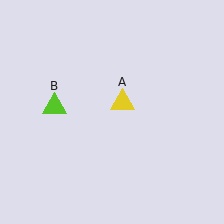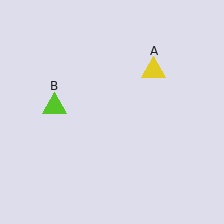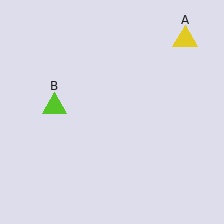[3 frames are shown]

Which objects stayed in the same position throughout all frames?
Lime triangle (object B) remained stationary.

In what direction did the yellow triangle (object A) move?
The yellow triangle (object A) moved up and to the right.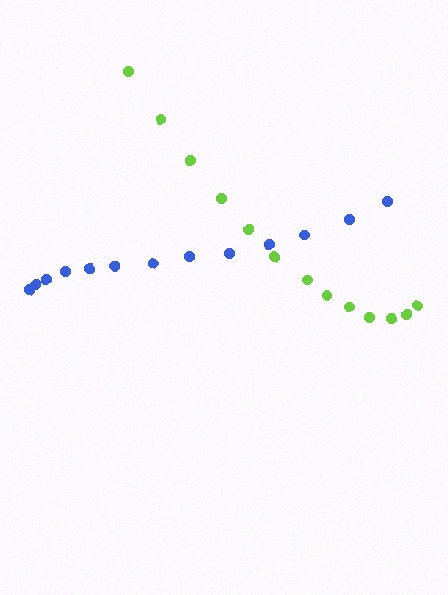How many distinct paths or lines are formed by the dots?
There are 2 distinct paths.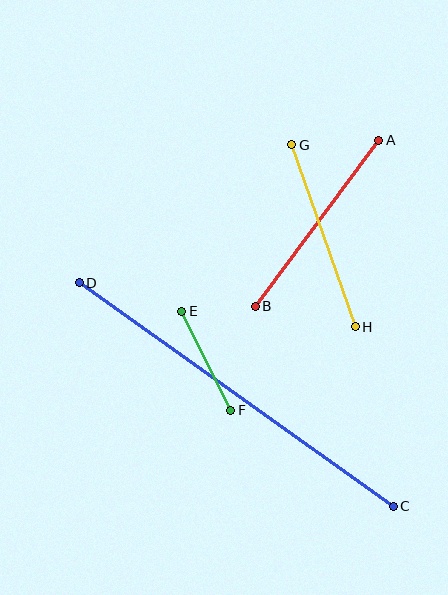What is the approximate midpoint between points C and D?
The midpoint is at approximately (236, 395) pixels.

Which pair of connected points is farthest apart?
Points C and D are farthest apart.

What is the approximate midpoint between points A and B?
The midpoint is at approximately (317, 223) pixels.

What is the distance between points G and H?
The distance is approximately 193 pixels.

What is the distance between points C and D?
The distance is approximately 385 pixels.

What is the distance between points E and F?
The distance is approximately 110 pixels.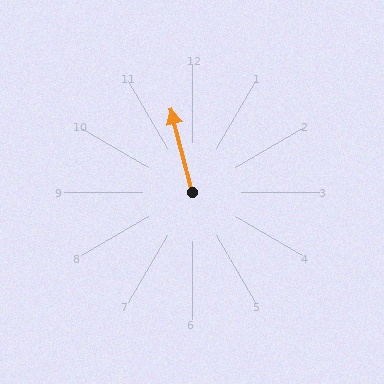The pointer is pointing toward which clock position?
Roughly 12 o'clock.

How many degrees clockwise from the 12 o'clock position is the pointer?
Approximately 346 degrees.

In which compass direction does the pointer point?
North.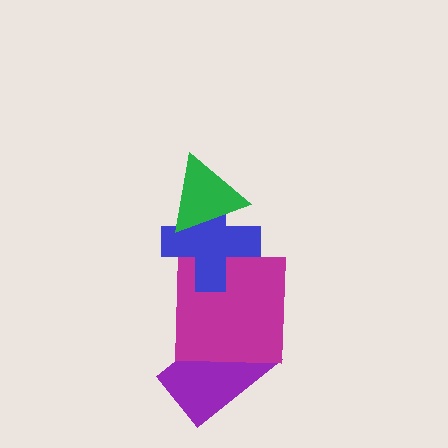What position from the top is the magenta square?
The magenta square is 3rd from the top.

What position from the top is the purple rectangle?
The purple rectangle is 4th from the top.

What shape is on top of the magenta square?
The blue cross is on top of the magenta square.